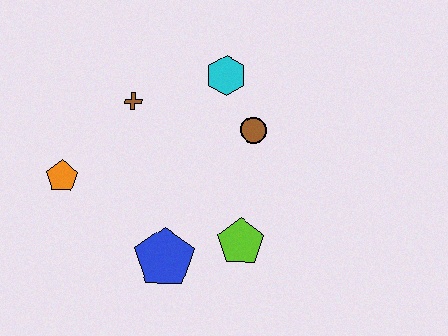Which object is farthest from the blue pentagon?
The cyan hexagon is farthest from the blue pentagon.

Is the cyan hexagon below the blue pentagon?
No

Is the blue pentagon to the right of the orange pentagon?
Yes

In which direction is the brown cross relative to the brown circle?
The brown cross is to the left of the brown circle.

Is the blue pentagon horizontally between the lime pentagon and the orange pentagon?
Yes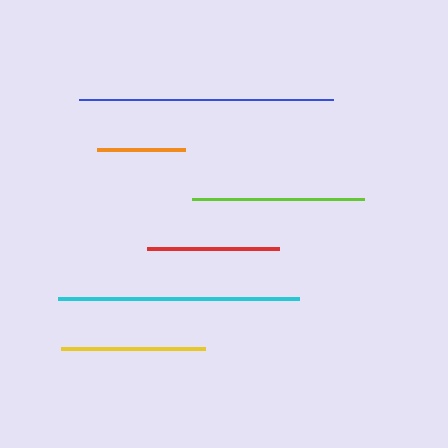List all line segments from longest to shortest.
From longest to shortest: blue, cyan, lime, yellow, red, orange.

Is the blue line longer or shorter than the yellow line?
The blue line is longer than the yellow line.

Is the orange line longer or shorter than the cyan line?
The cyan line is longer than the orange line.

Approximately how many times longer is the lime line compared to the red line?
The lime line is approximately 1.3 times the length of the red line.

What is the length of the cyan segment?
The cyan segment is approximately 241 pixels long.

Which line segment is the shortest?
The orange line is the shortest at approximately 88 pixels.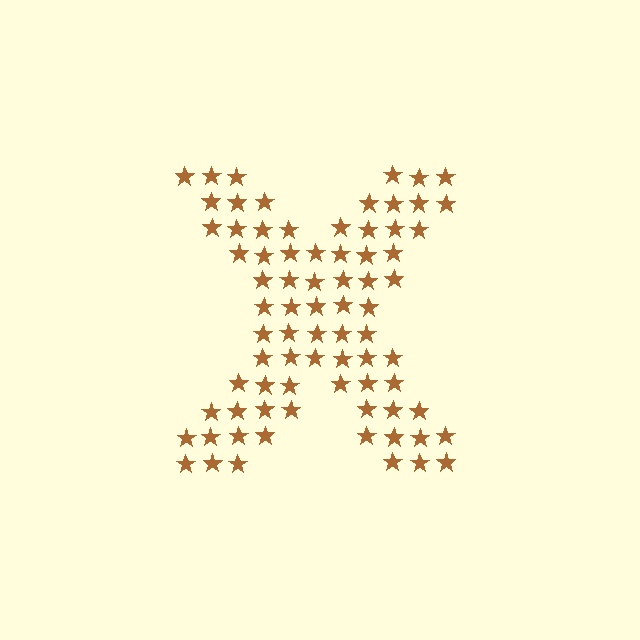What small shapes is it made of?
It is made of small stars.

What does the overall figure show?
The overall figure shows the letter X.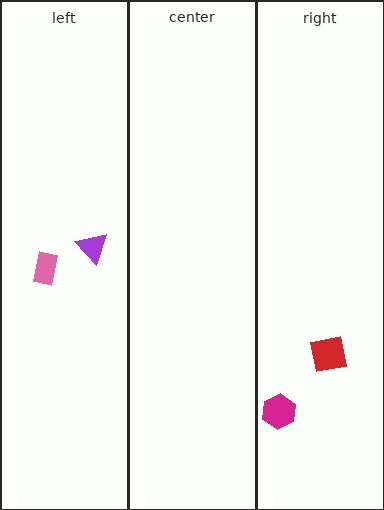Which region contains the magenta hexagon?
The right region.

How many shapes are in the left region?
2.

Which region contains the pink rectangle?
The left region.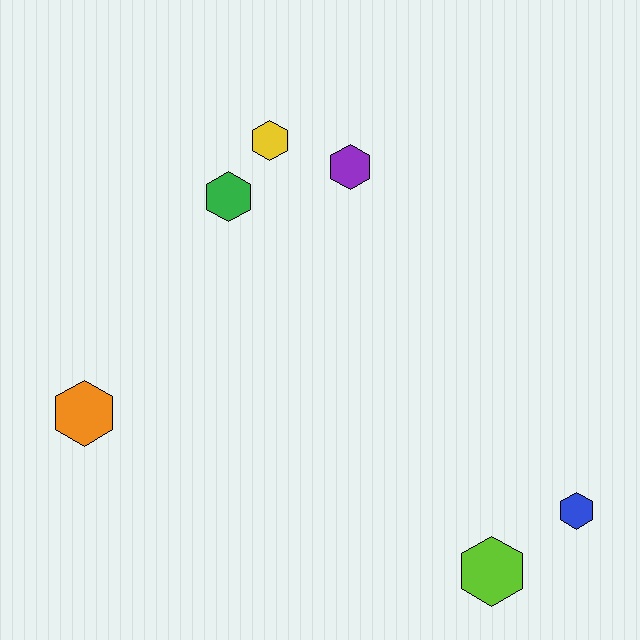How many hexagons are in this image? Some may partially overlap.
There are 6 hexagons.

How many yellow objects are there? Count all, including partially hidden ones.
There is 1 yellow object.